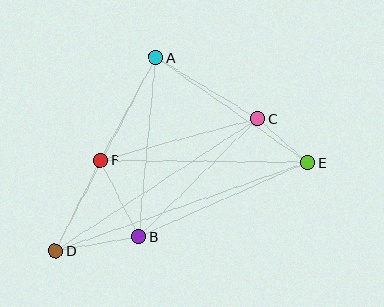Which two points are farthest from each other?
Points D and E are farthest from each other.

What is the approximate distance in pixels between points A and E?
The distance between A and E is approximately 184 pixels.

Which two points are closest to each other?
Points C and E are closest to each other.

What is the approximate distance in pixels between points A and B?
The distance between A and B is approximately 180 pixels.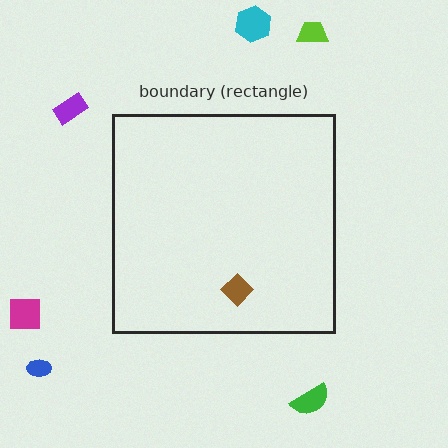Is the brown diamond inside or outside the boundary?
Inside.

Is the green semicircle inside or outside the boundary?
Outside.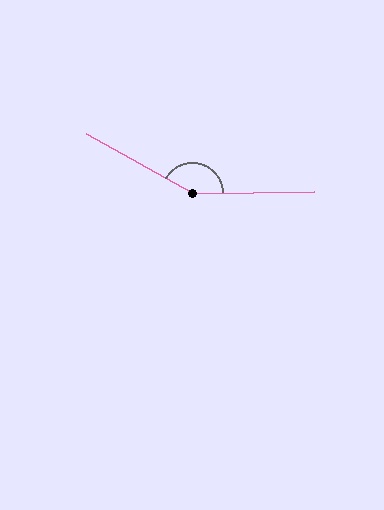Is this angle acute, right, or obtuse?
It is obtuse.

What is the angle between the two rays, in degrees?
Approximately 149 degrees.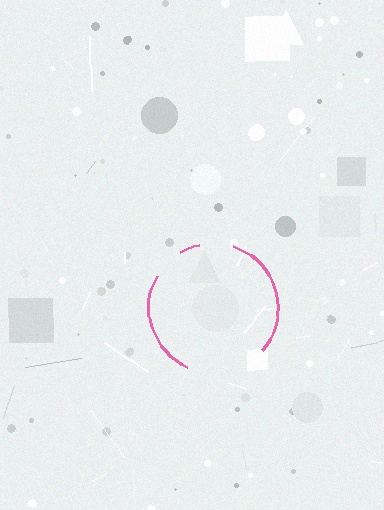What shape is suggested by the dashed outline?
The dashed outline suggests a circle.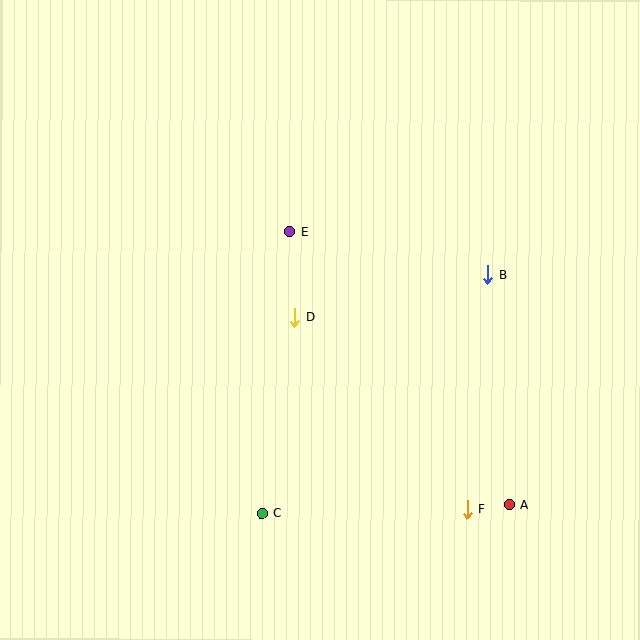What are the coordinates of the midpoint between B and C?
The midpoint between B and C is at (375, 394).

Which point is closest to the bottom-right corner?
Point A is closest to the bottom-right corner.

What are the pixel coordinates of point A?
Point A is at (509, 505).